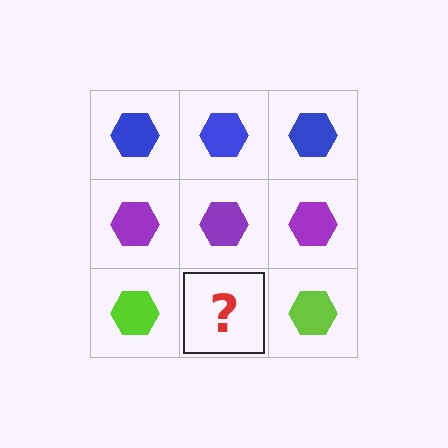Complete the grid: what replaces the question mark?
The question mark should be replaced with a lime hexagon.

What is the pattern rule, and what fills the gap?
The rule is that each row has a consistent color. The gap should be filled with a lime hexagon.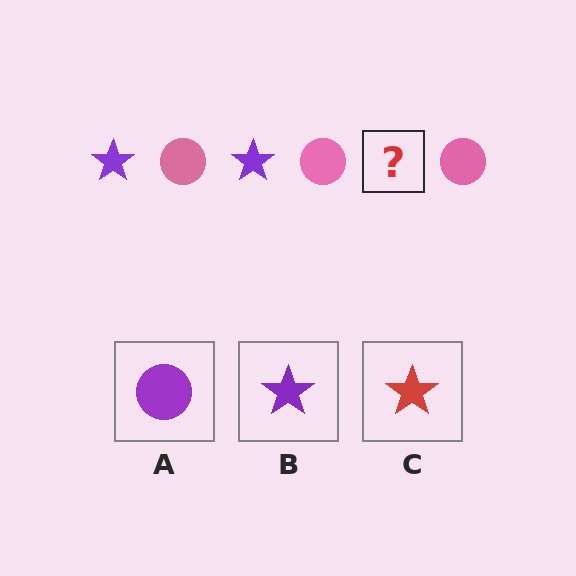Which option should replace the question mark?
Option B.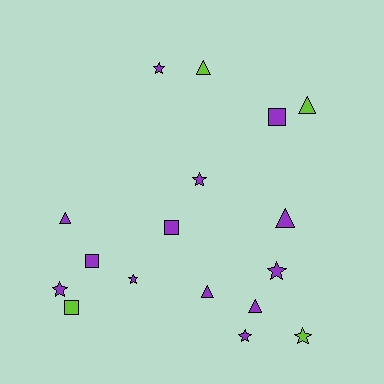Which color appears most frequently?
Purple, with 13 objects.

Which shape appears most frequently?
Star, with 7 objects.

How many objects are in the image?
There are 17 objects.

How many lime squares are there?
There is 1 lime square.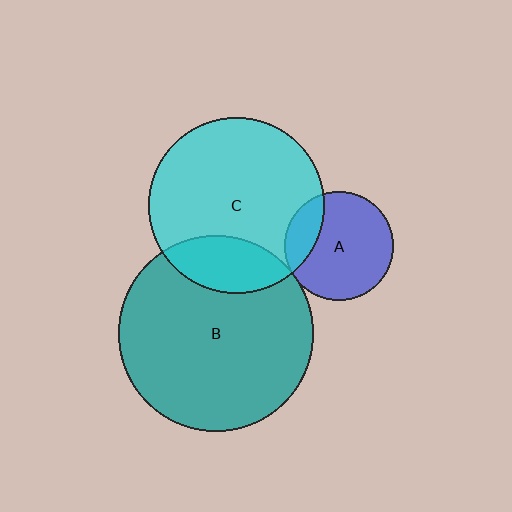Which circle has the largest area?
Circle B (teal).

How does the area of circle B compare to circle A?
Approximately 3.2 times.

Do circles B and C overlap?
Yes.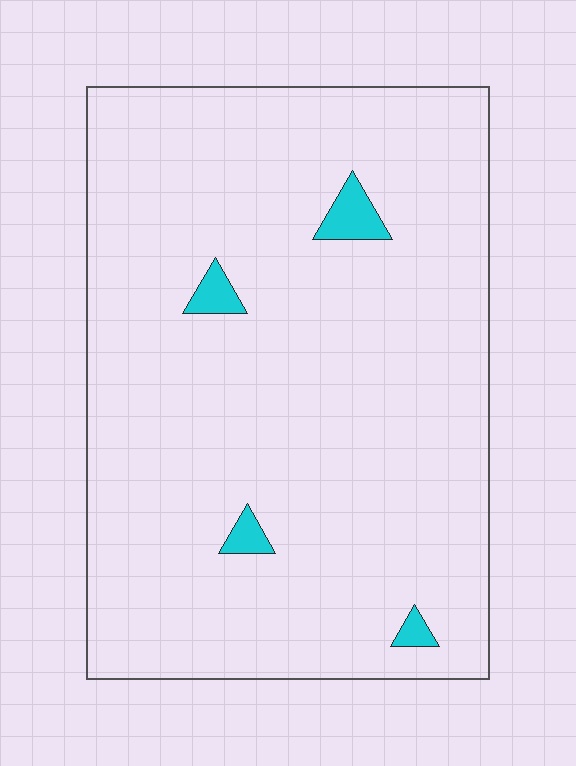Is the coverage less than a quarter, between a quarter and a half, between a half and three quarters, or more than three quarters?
Less than a quarter.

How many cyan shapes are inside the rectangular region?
4.